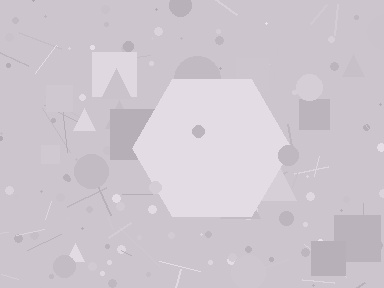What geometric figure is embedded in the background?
A hexagon is embedded in the background.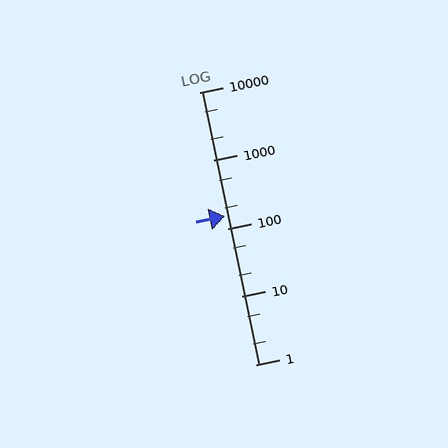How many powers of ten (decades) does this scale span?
The scale spans 4 decades, from 1 to 10000.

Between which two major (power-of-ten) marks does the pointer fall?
The pointer is between 100 and 1000.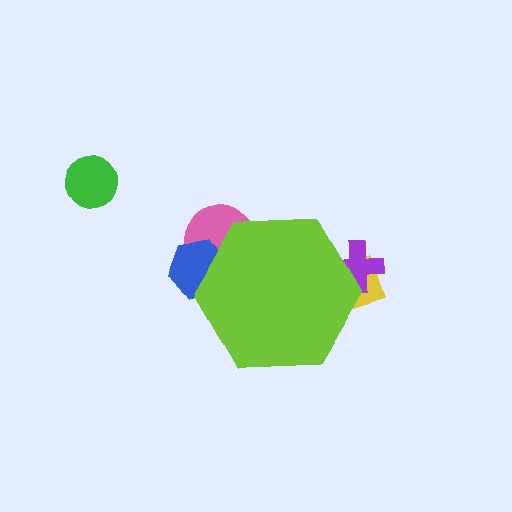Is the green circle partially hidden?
No, the green circle is fully visible.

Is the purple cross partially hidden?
Yes, the purple cross is partially hidden behind the lime hexagon.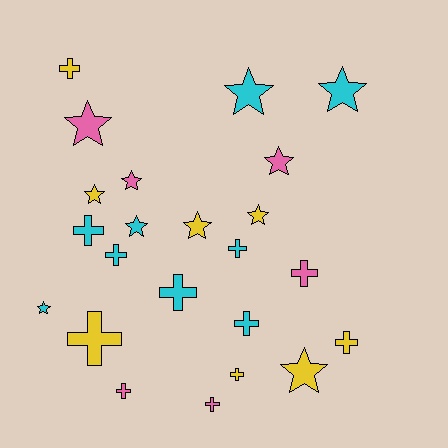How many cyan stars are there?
There are 4 cyan stars.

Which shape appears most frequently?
Cross, with 12 objects.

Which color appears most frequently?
Cyan, with 9 objects.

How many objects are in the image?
There are 23 objects.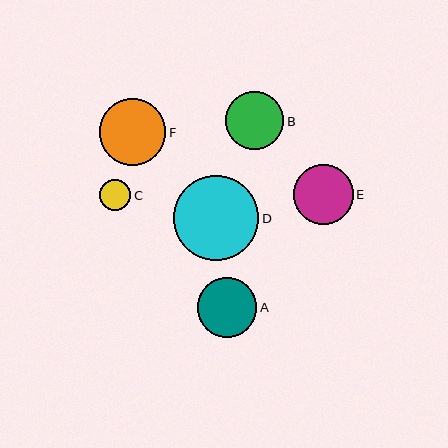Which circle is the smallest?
Circle C is the smallest with a size of approximately 31 pixels.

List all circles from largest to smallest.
From largest to smallest: D, F, E, A, B, C.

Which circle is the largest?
Circle D is the largest with a size of approximately 86 pixels.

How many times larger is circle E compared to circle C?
Circle E is approximately 1.9 times the size of circle C.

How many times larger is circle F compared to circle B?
Circle F is approximately 1.2 times the size of circle B.